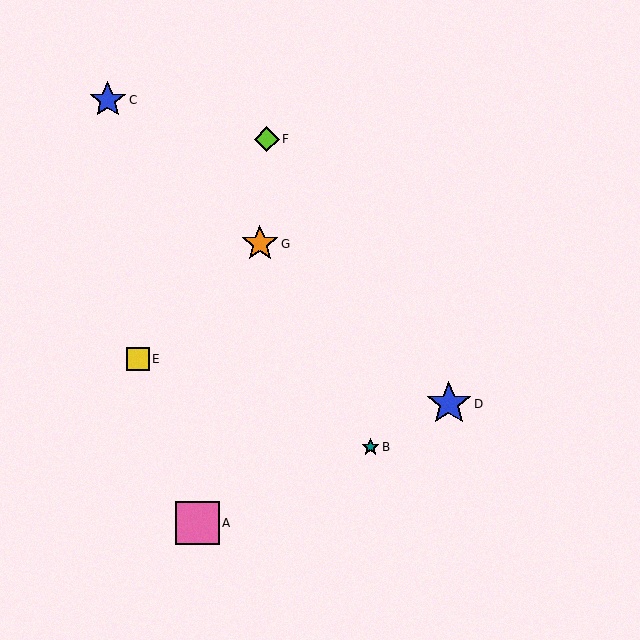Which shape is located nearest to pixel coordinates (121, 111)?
The blue star (labeled C) at (108, 100) is nearest to that location.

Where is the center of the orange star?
The center of the orange star is at (260, 244).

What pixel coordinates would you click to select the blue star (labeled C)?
Click at (108, 100) to select the blue star C.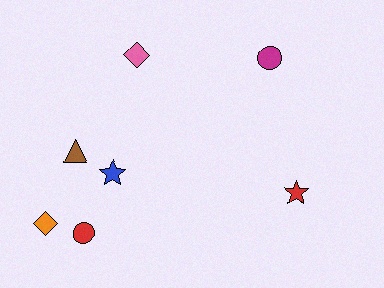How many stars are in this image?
There are 2 stars.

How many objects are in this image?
There are 7 objects.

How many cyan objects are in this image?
There are no cyan objects.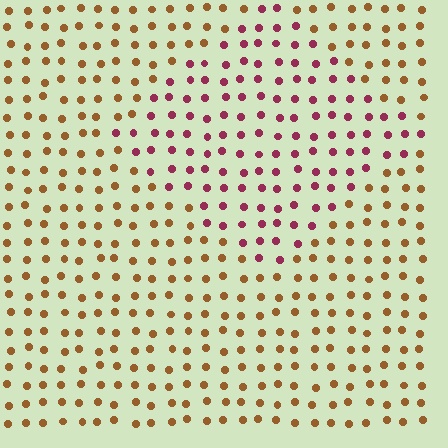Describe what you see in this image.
The image is filled with small brown elements in a uniform arrangement. A diamond-shaped region is visible where the elements are tinted to a slightly different hue, forming a subtle color boundary.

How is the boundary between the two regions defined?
The boundary is defined purely by a slight shift in hue (about 52 degrees). Spacing, size, and orientation are identical on both sides.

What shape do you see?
I see a diamond.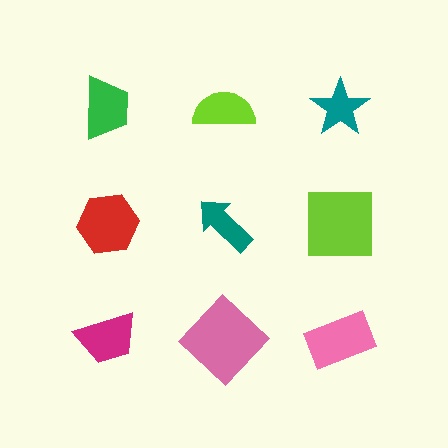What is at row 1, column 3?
A teal star.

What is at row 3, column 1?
A magenta trapezoid.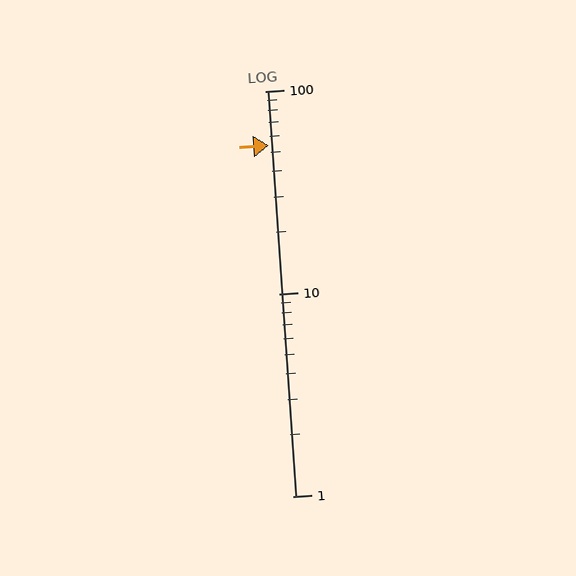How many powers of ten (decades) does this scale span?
The scale spans 2 decades, from 1 to 100.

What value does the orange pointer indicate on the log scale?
The pointer indicates approximately 54.